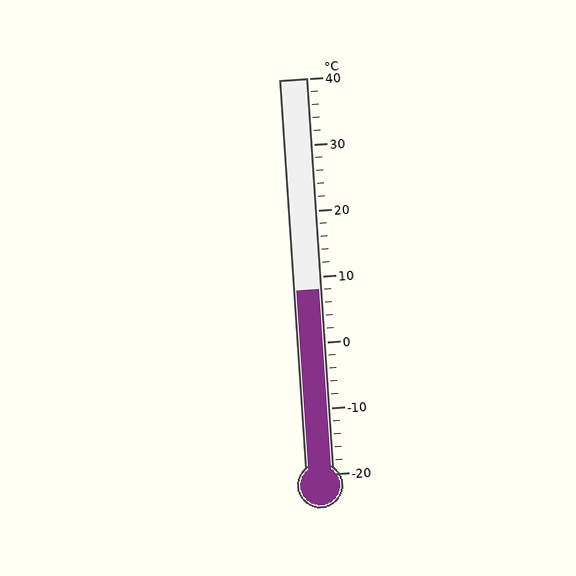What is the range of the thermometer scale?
The thermometer scale ranges from -20°C to 40°C.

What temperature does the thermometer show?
The thermometer shows approximately 8°C.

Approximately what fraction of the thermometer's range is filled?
The thermometer is filled to approximately 45% of its range.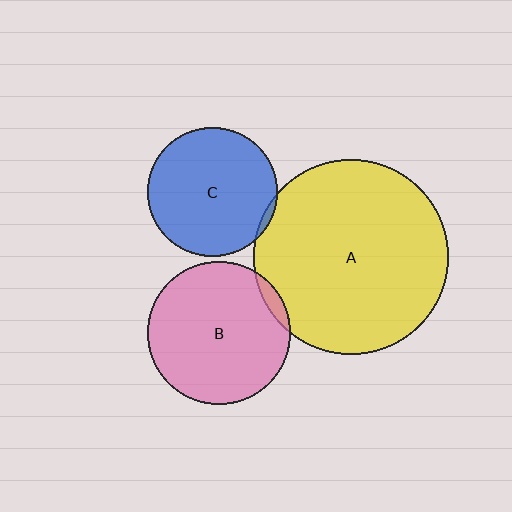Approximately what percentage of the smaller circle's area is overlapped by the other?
Approximately 5%.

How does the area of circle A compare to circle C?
Approximately 2.3 times.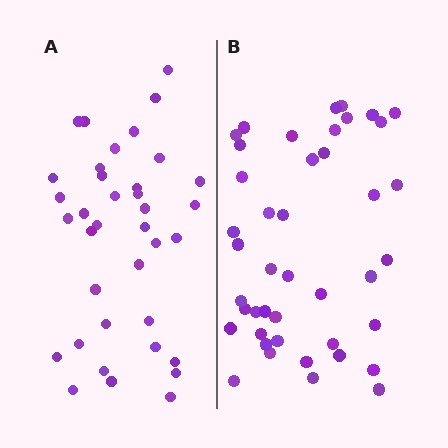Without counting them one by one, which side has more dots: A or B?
Region B (the right region) has more dots.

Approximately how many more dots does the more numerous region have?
Region B has about 6 more dots than region A.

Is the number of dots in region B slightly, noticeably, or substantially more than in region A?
Region B has only slightly more — the two regions are fairly close. The ratio is roughly 1.2 to 1.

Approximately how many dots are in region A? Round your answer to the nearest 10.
About 40 dots. (The exact count is 37, which rounds to 40.)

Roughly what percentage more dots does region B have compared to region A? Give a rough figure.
About 15% more.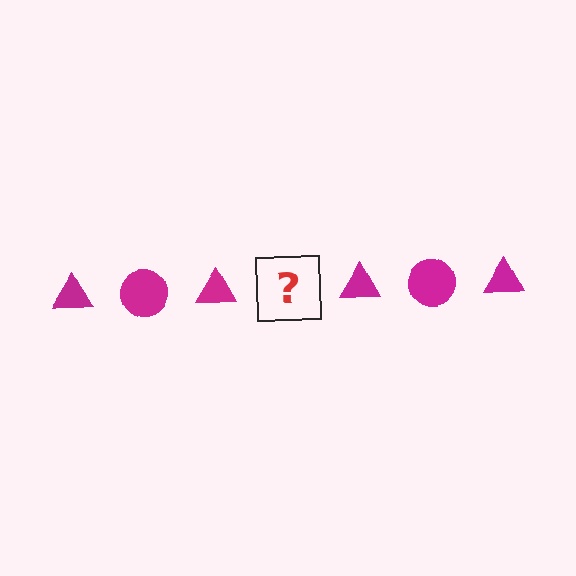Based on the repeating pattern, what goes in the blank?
The blank should be a magenta circle.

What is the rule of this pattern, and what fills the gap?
The rule is that the pattern cycles through triangle, circle shapes in magenta. The gap should be filled with a magenta circle.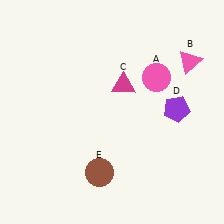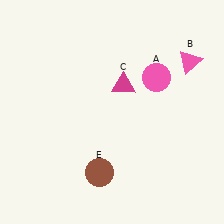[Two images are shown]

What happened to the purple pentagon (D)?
The purple pentagon (D) was removed in Image 2. It was in the top-right area of Image 1.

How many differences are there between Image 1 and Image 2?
There is 1 difference between the two images.